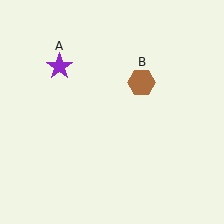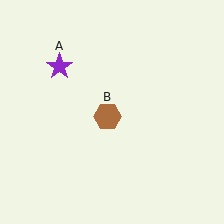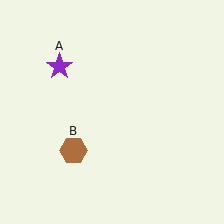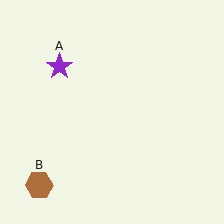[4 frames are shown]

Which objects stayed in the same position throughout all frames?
Purple star (object A) remained stationary.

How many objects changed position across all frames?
1 object changed position: brown hexagon (object B).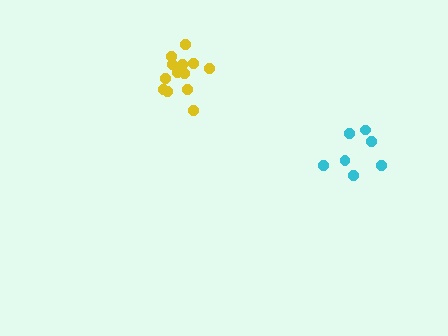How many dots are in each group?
Group 1: 7 dots, Group 2: 13 dots (20 total).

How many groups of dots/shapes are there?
There are 2 groups.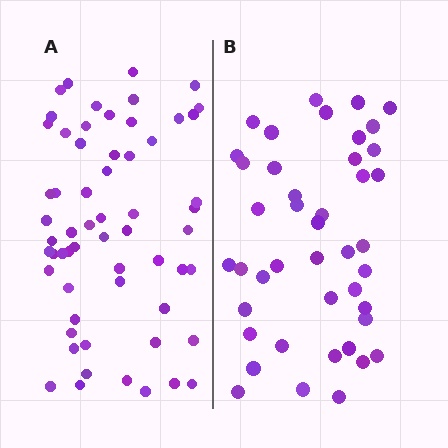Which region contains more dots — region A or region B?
Region A (the left region) has more dots.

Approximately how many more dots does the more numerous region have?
Region A has approximately 15 more dots than region B.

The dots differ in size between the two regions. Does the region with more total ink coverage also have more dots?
No. Region B has more total ink coverage because its dots are larger, but region A actually contains more individual dots. Total area can be misleading — the number of items is what matters here.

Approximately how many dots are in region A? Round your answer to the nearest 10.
About 60 dots.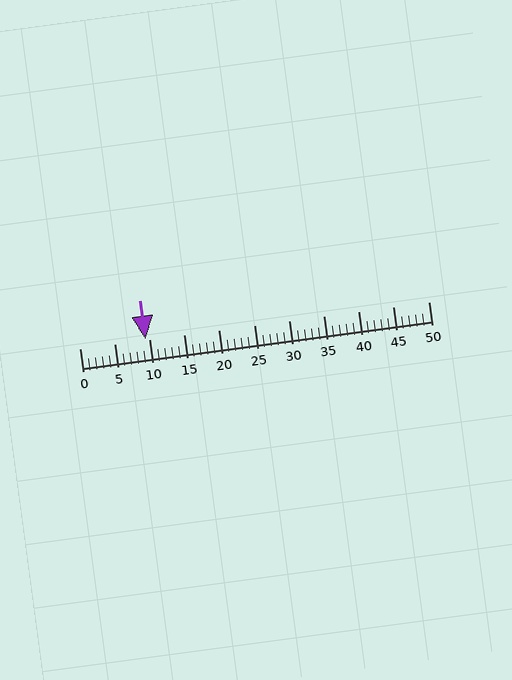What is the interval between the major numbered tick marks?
The major tick marks are spaced 5 units apart.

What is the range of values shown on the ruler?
The ruler shows values from 0 to 50.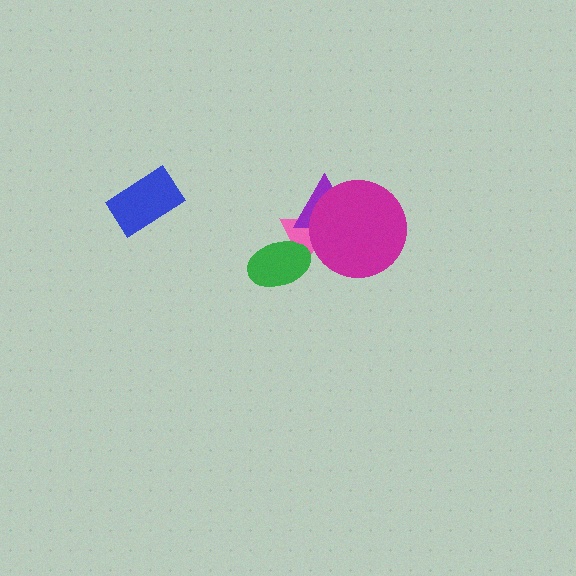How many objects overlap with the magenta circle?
2 objects overlap with the magenta circle.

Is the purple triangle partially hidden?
Yes, it is partially covered by another shape.